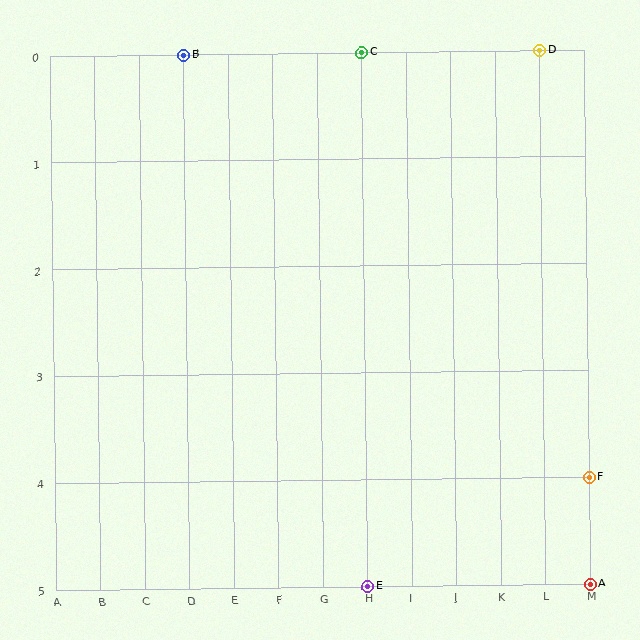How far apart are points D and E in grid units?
Points D and E are 4 columns and 5 rows apart (about 6.4 grid units diagonally).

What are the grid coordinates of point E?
Point E is at grid coordinates (H, 5).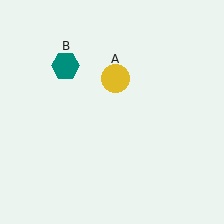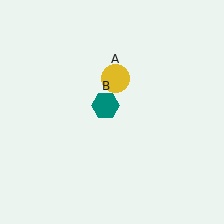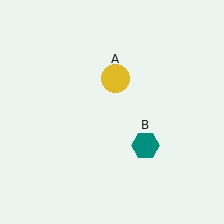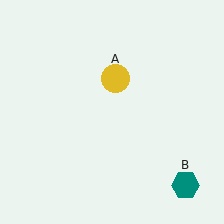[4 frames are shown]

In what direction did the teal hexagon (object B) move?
The teal hexagon (object B) moved down and to the right.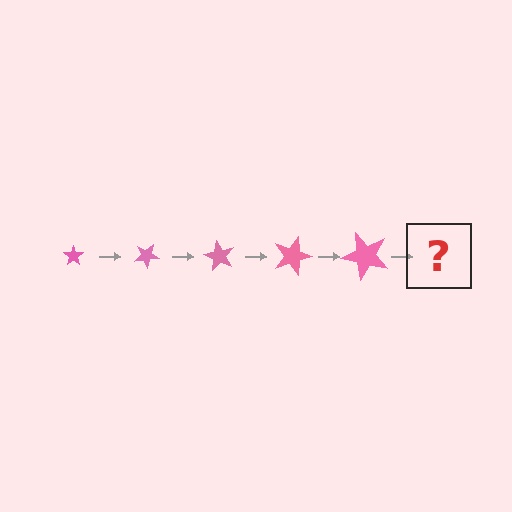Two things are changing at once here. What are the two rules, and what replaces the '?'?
The two rules are that the star grows larger each step and it rotates 30 degrees each step. The '?' should be a star, larger than the previous one and rotated 150 degrees from the start.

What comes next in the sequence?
The next element should be a star, larger than the previous one and rotated 150 degrees from the start.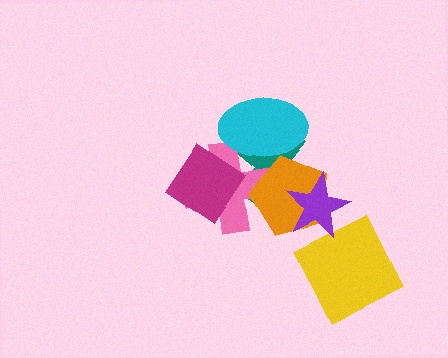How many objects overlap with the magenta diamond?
1 object overlaps with the magenta diamond.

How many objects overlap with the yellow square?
0 objects overlap with the yellow square.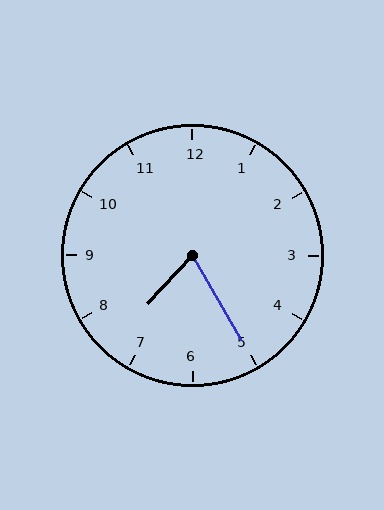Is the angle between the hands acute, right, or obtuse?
It is acute.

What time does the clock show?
7:25.